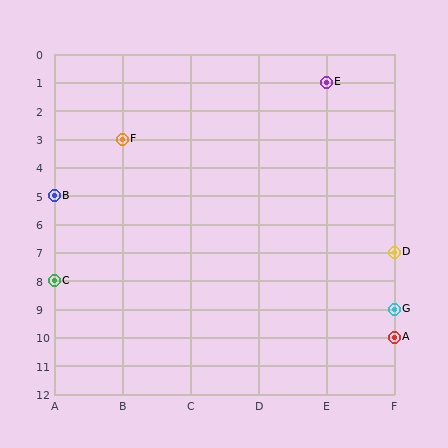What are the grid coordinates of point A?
Point A is at grid coordinates (F, 10).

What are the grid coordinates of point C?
Point C is at grid coordinates (A, 8).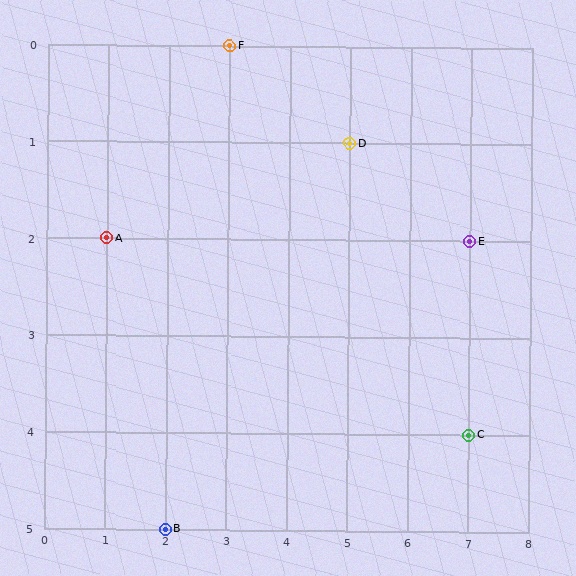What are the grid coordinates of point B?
Point B is at grid coordinates (2, 5).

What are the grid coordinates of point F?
Point F is at grid coordinates (3, 0).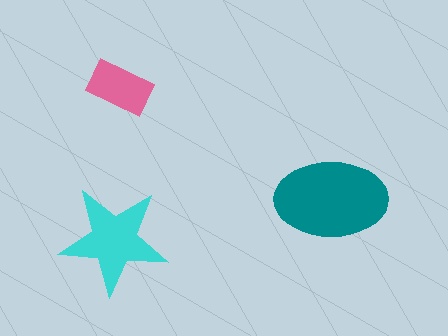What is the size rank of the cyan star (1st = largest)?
2nd.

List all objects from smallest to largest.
The pink rectangle, the cyan star, the teal ellipse.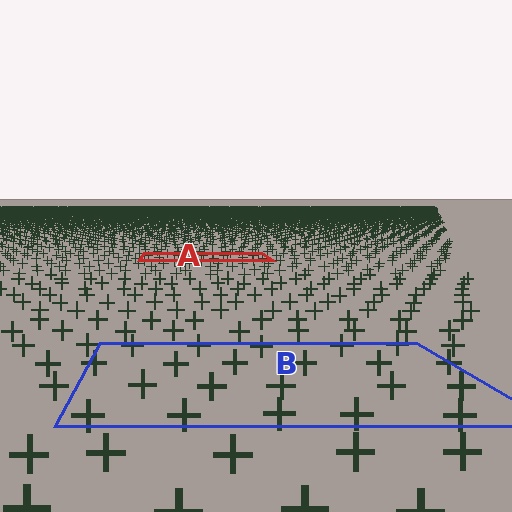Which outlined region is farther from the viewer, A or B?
Region A is farther from the viewer — the texture elements inside it appear smaller and more densely packed.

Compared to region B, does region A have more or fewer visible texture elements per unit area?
Region A has more texture elements per unit area — they are packed more densely because it is farther away.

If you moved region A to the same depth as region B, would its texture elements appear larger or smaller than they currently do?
They would appear larger. At a closer depth, the same texture elements are projected at a bigger on-screen size.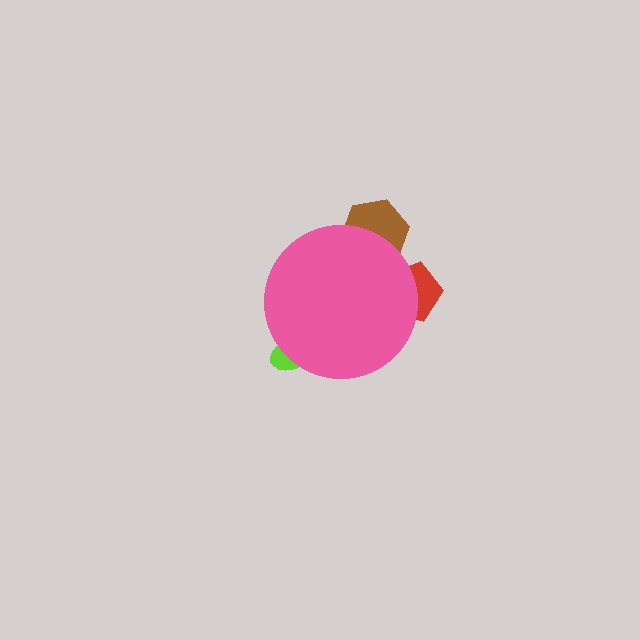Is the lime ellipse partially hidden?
Yes, the lime ellipse is partially hidden behind the pink circle.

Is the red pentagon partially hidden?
Yes, the red pentagon is partially hidden behind the pink circle.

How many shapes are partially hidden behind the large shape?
3 shapes are partially hidden.